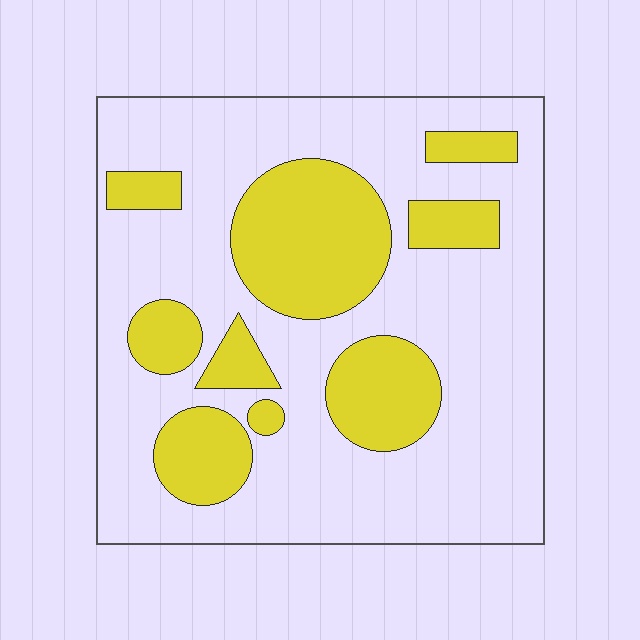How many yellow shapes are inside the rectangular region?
9.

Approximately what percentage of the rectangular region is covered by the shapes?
Approximately 30%.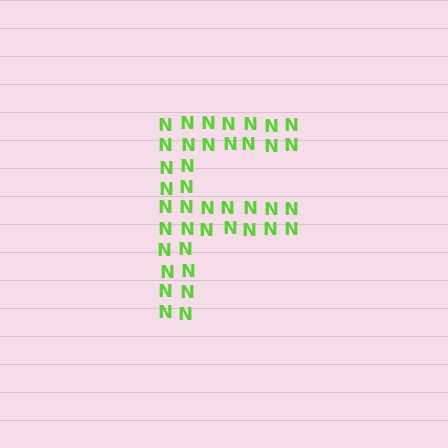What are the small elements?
The small elements are letter N's.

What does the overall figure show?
The overall figure shows the letter F.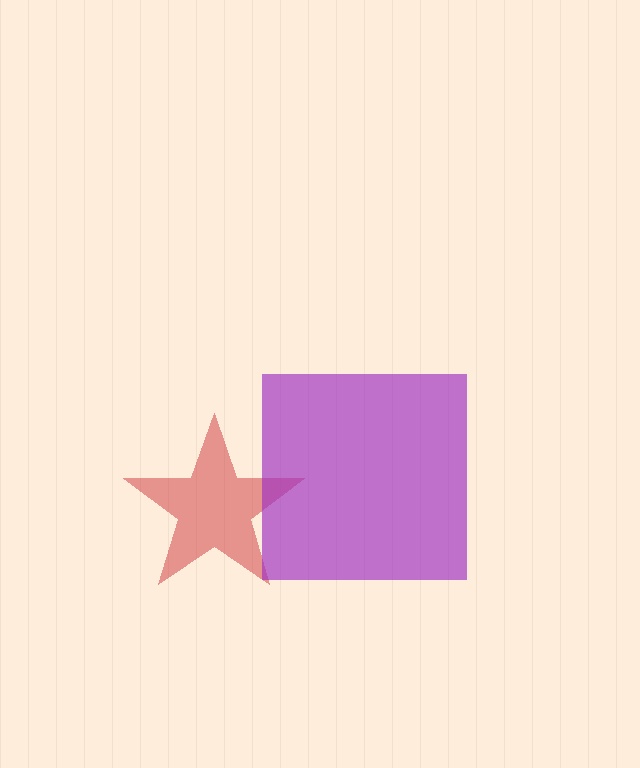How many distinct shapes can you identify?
There are 2 distinct shapes: a red star, a purple square.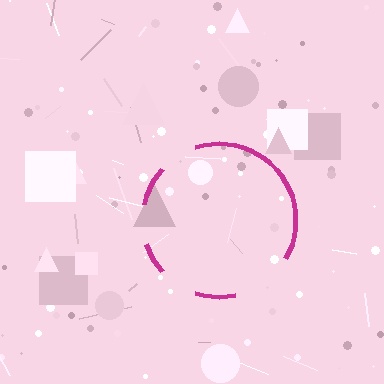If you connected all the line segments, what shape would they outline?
They would outline a circle.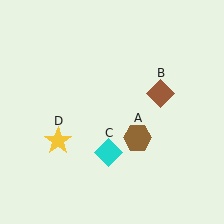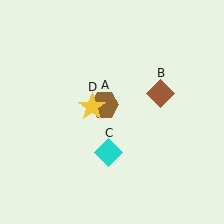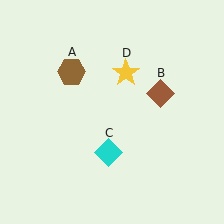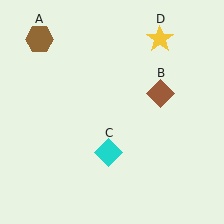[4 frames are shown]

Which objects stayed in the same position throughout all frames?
Brown diamond (object B) and cyan diamond (object C) remained stationary.